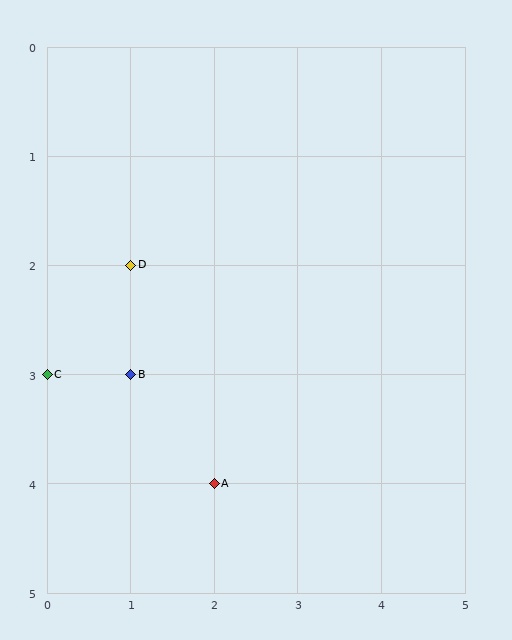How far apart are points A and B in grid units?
Points A and B are 1 column and 1 row apart (about 1.4 grid units diagonally).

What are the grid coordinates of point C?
Point C is at grid coordinates (0, 3).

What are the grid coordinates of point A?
Point A is at grid coordinates (2, 4).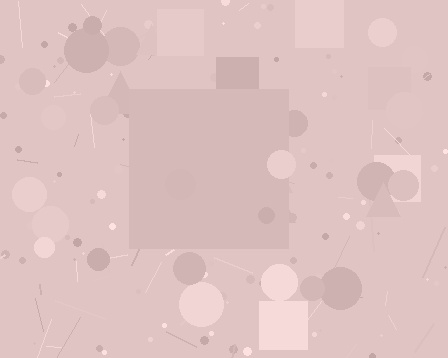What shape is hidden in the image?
A square is hidden in the image.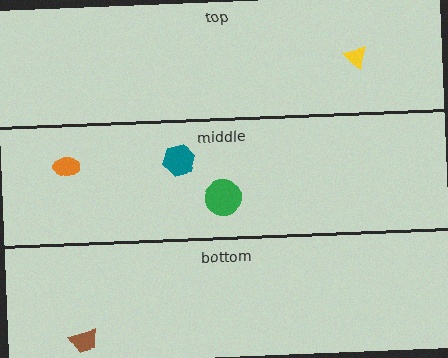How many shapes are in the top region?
1.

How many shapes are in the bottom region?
1.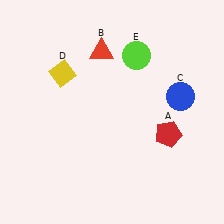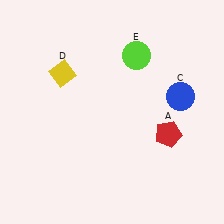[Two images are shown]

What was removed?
The red triangle (B) was removed in Image 2.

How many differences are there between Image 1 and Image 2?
There is 1 difference between the two images.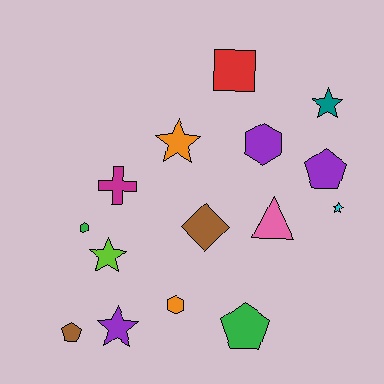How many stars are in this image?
There are 5 stars.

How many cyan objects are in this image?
There is 1 cyan object.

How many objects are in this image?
There are 15 objects.